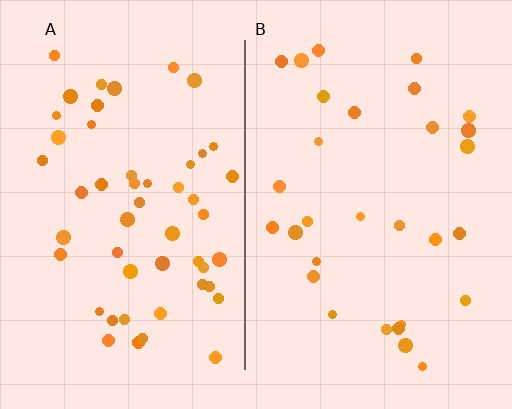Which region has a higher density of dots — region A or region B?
A (the left).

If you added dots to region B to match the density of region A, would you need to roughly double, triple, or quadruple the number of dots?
Approximately double.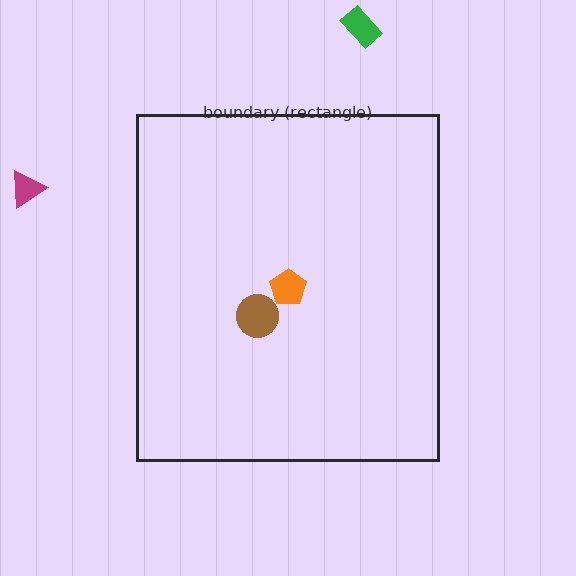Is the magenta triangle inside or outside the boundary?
Outside.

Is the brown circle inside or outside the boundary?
Inside.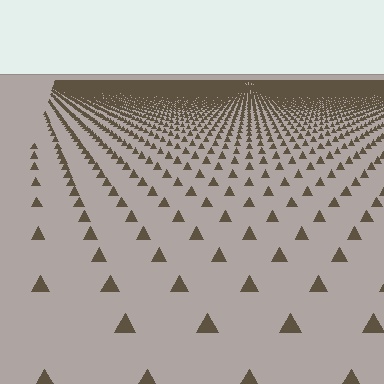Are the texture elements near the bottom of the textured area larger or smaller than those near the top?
Larger. Near the bottom, elements are closer to the viewer and appear at a bigger on-screen size.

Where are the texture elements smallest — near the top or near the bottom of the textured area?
Near the top.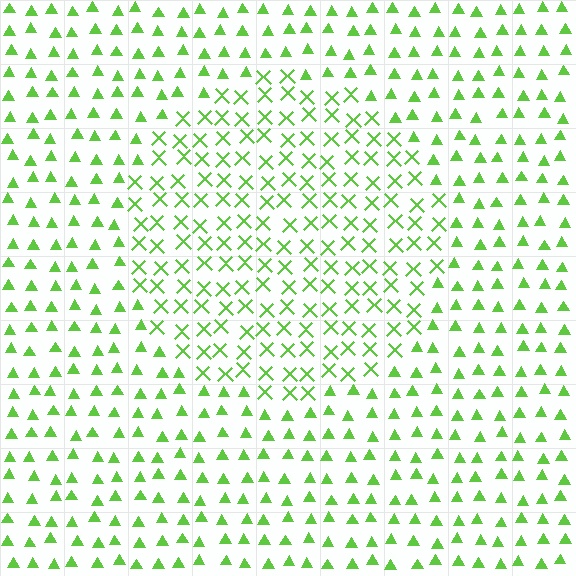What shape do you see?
I see a circle.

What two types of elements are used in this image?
The image uses X marks inside the circle region and triangles outside it.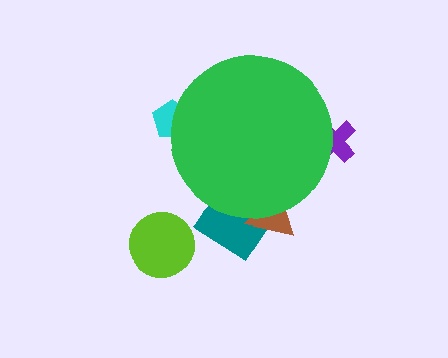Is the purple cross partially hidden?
Yes, the purple cross is partially hidden behind the green circle.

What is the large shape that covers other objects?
A green circle.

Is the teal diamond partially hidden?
Yes, the teal diamond is partially hidden behind the green circle.